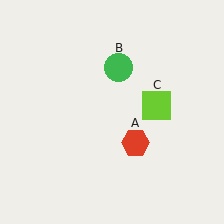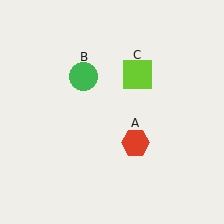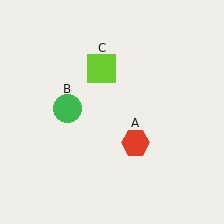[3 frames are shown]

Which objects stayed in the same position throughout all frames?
Red hexagon (object A) remained stationary.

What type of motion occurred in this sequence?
The green circle (object B), lime square (object C) rotated counterclockwise around the center of the scene.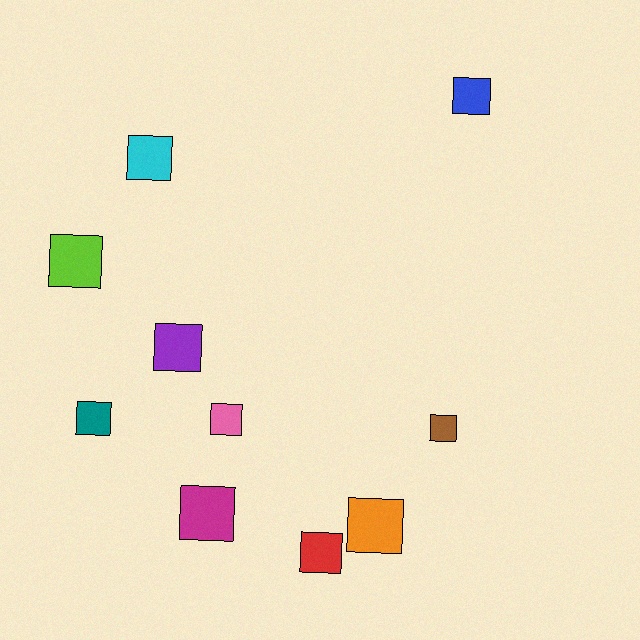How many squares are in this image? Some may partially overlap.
There are 10 squares.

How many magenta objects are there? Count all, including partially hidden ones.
There is 1 magenta object.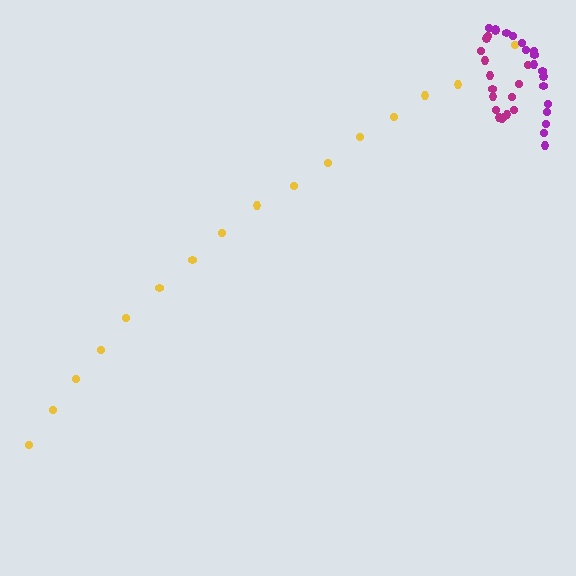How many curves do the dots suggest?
There are 3 distinct paths.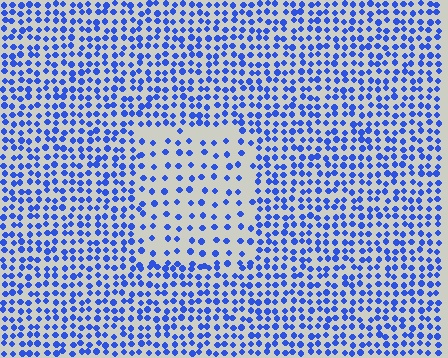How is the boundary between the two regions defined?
The boundary is defined by a change in element density (approximately 2.1x ratio). All elements are the same color, size, and shape.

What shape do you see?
I see a rectangle.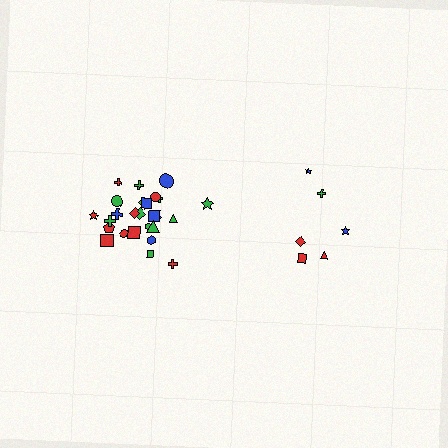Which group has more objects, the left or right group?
The left group.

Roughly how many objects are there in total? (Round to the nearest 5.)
Roughly 30 objects in total.